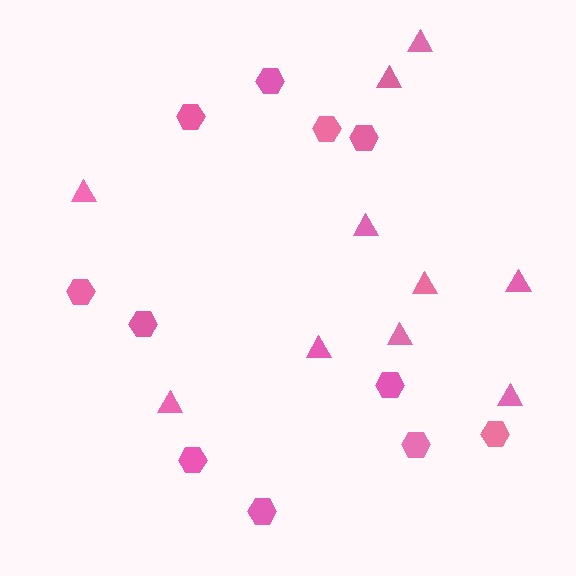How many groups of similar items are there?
There are 2 groups: one group of hexagons (11) and one group of triangles (10).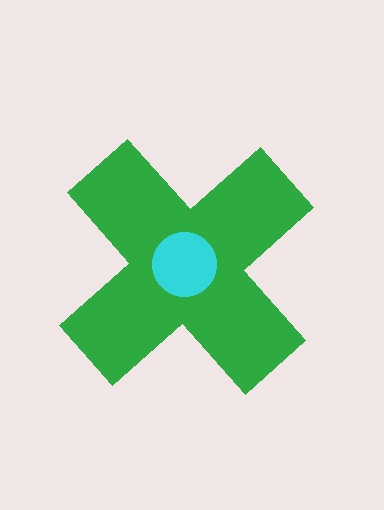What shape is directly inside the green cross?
The cyan circle.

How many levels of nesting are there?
2.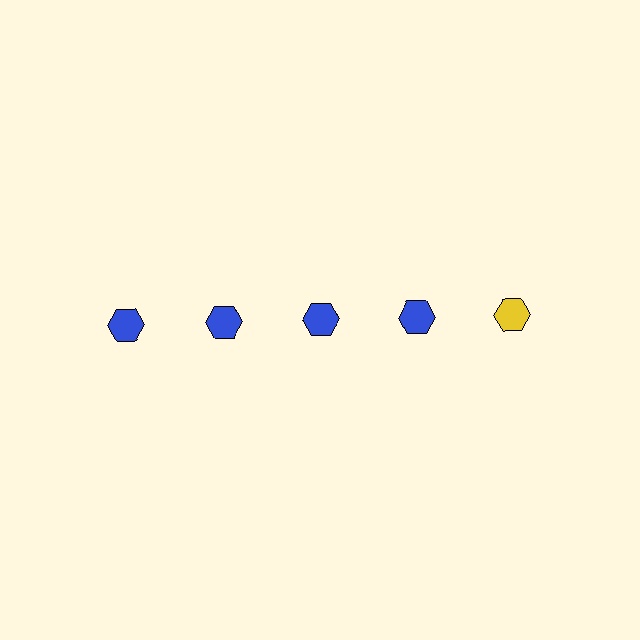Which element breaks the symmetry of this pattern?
The yellow hexagon in the top row, rightmost column breaks the symmetry. All other shapes are blue hexagons.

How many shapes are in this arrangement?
There are 5 shapes arranged in a grid pattern.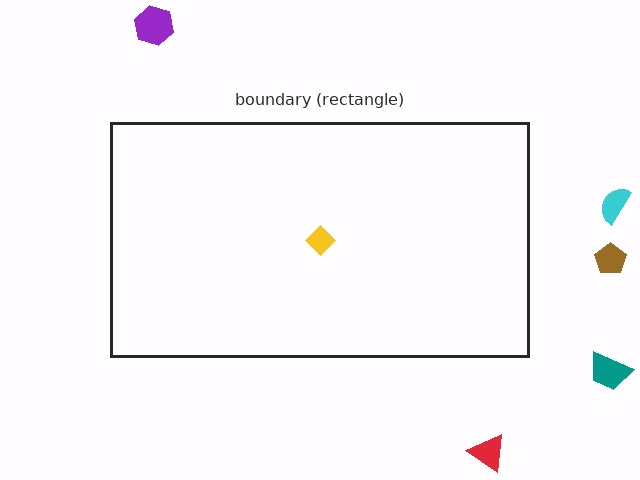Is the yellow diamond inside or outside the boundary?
Inside.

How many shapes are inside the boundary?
1 inside, 5 outside.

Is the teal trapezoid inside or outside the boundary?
Outside.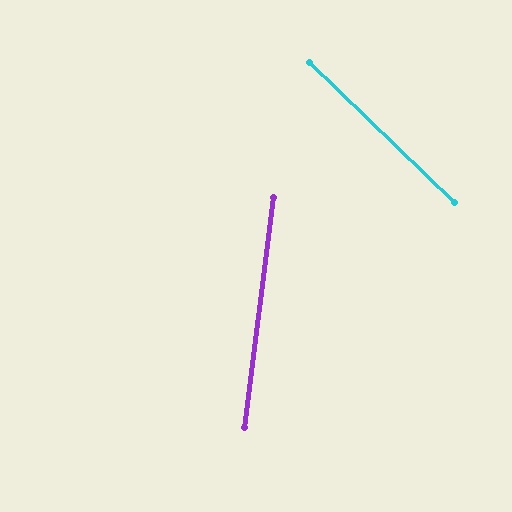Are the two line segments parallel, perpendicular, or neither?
Neither parallel nor perpendicular — they differ by about 53°.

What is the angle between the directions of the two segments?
Approximately 53 degrees.